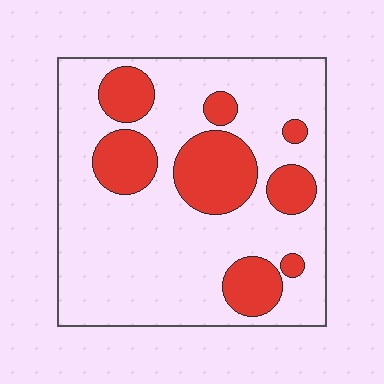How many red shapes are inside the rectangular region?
8.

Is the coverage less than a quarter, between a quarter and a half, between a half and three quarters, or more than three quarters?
Between a quarter and a half.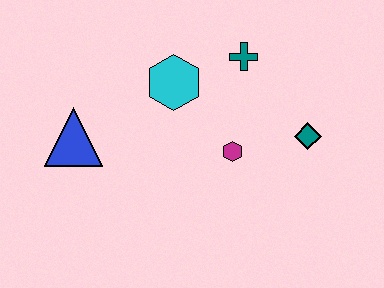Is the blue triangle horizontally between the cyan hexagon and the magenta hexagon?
No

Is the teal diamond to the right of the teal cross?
Yes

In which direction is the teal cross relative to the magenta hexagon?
The teal cross is above the magenta hexagon.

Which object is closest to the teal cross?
The cyan hexagon is closest to the teal cross.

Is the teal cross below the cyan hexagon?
No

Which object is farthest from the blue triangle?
The teal diamond is farthest from the blue triangle.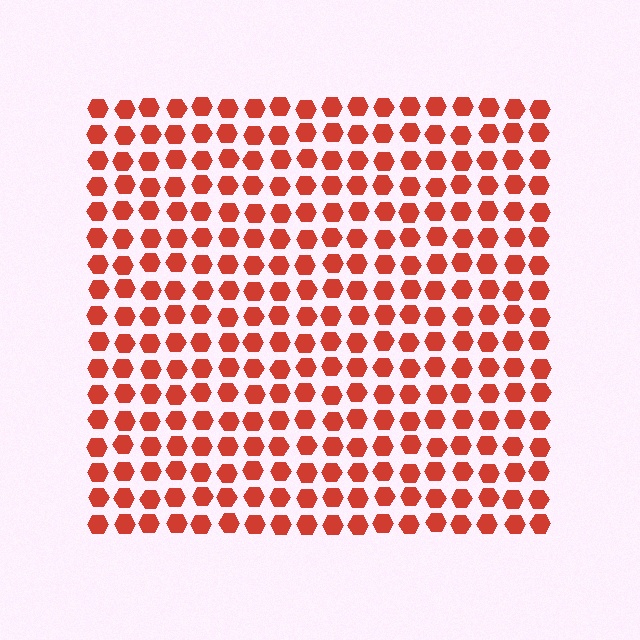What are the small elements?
The small elements are hexagons.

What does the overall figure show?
The overall figure shows a square.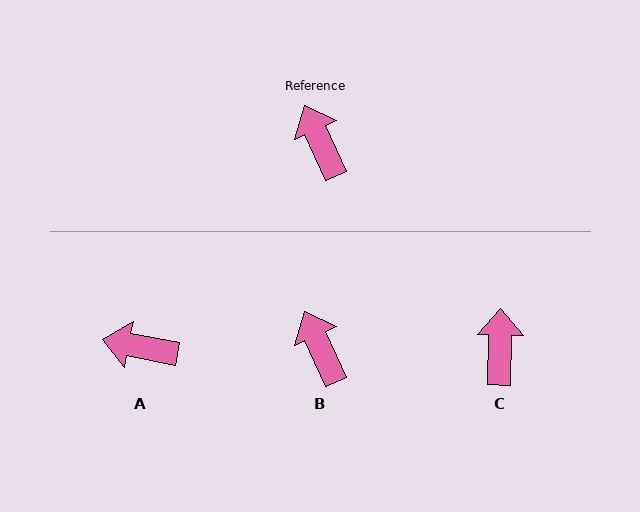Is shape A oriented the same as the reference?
No, it is off by about 55 degrees.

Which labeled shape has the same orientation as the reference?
B.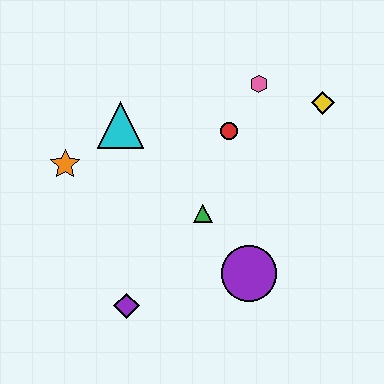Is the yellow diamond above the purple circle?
Yes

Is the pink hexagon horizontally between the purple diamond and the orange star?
No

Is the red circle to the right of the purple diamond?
Yes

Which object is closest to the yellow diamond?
The pink hexagon is closest to the yellow diamond.